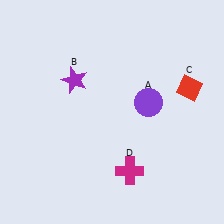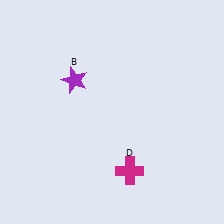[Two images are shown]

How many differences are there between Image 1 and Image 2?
There are 2 differences between the two images.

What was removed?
The red diamond (C), the purple circle (A) were removed in Image 2.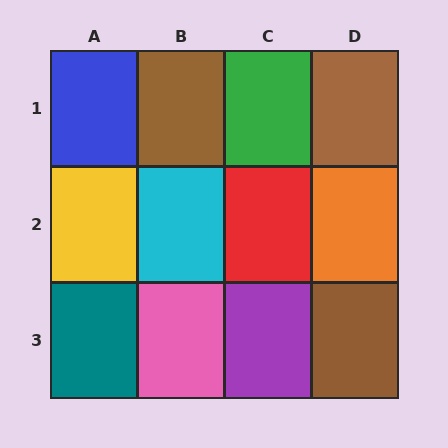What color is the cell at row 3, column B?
Pink.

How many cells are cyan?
1 cell is cyan.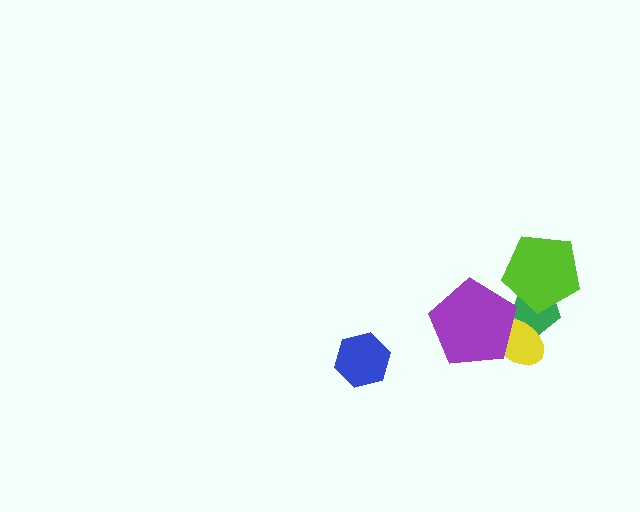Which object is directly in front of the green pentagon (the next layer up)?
The yellow ellipse is directly in front of the green pentagon.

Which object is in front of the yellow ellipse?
The purple pentagon is in front of the yellow ellipse.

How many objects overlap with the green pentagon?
3 objects overlap with the green pentagon.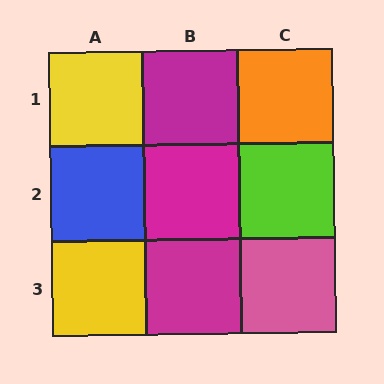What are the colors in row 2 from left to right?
Blue, magenta, lime.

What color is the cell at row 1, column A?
Yellow.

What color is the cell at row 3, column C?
Pink.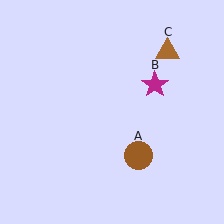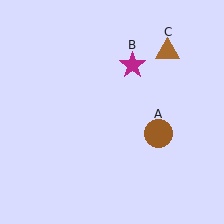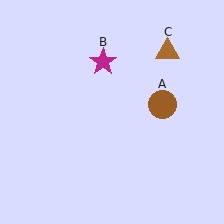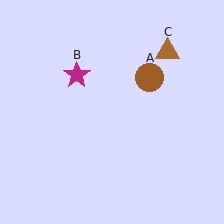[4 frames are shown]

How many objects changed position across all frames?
2 objects changed position: brown circle (object A), magenta star (object B).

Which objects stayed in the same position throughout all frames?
Brown triangle (object C) remained stationary.